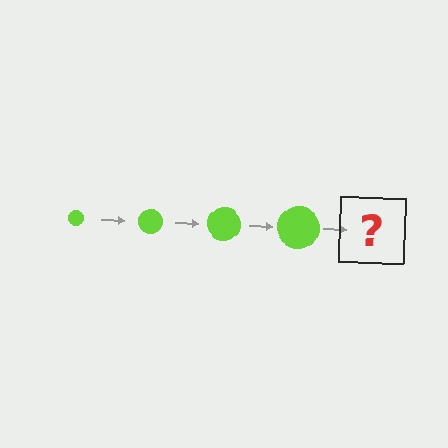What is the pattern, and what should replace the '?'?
The pattern is that the circle gets progressively larger each step. The '?' should be a lime circle, larger than the previous one.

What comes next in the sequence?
The next element should be a lime circle, larger than the previous one.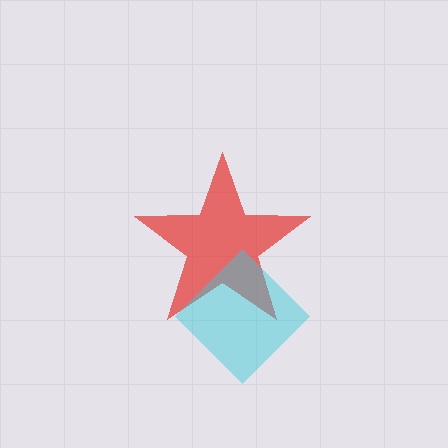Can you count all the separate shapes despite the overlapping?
Yes, there are 2 separate shapes.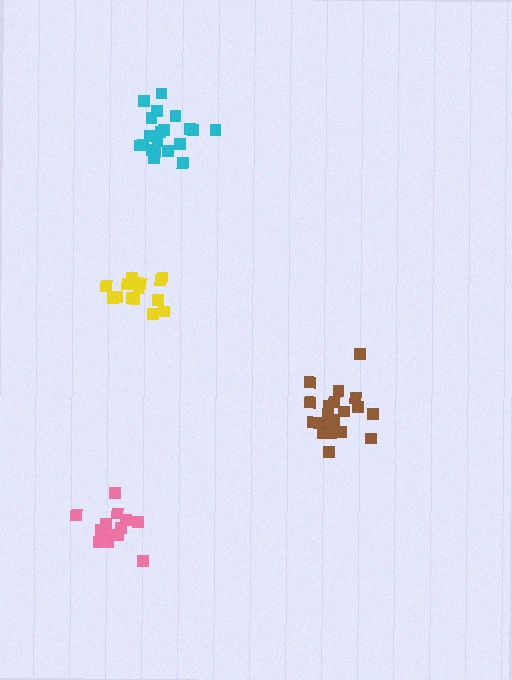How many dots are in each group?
Group 1: 15 dots, Group 2: 20 dots, Group 3: 20 dots, Group 4: 14 dots (69 total).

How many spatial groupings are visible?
There are 4 spatial groupings.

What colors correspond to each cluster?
The clusters are colored: yellow, cyan, brown, pink.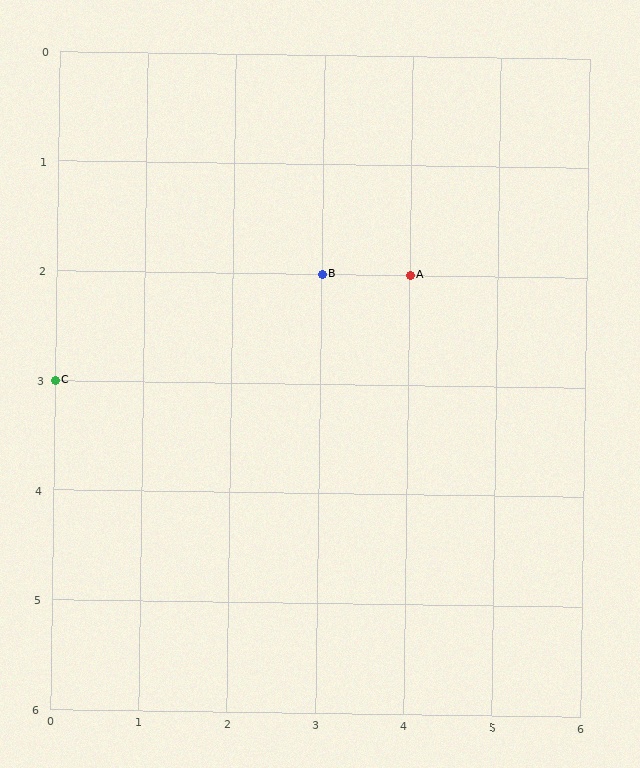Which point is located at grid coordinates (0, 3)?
Point C is at (0, 3).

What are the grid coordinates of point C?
Point C is at grid coordinates (0, 3).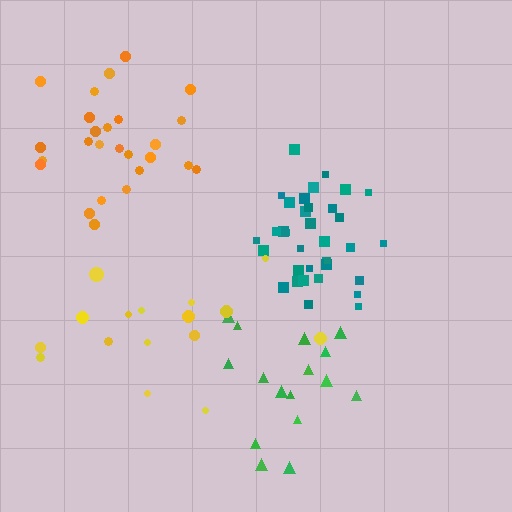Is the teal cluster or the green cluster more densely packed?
Teal.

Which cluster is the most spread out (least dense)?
Yellow.